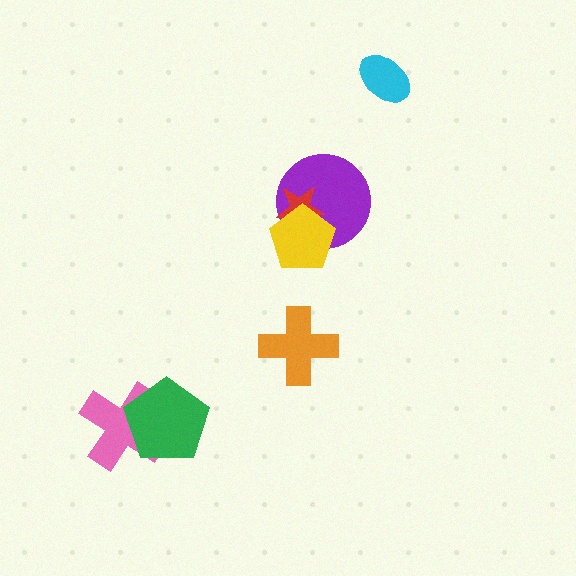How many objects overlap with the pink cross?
1 object overlaps with the pink cross.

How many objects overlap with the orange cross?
0 objects overlap with the orange cross.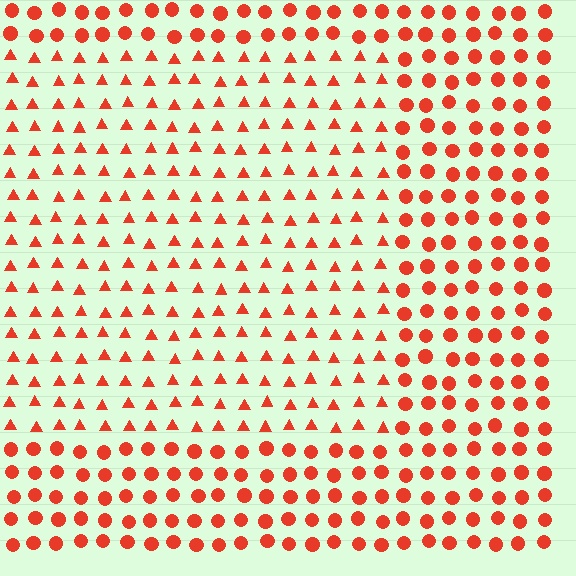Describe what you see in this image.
The image is filled with small red elements arranged in a uniform grid. A rectangle-shaped region contains triangles, while the surrounding area contains circles. The boundary is defined purely by the change in element shape.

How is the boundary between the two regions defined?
The boundary is defined by a change in element shape: triangles inside vs. circles outside. All elements share the same color and spacing.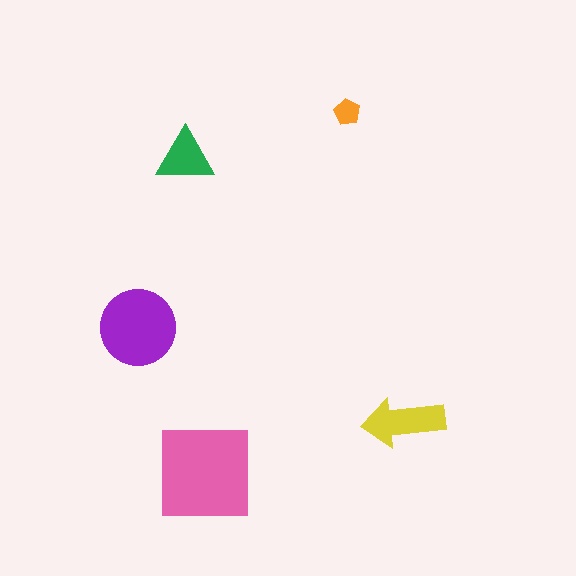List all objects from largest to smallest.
The pink square, the purple circle, the yellow arrow, the green triangle, the orange pentagon.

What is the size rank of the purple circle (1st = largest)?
2nd.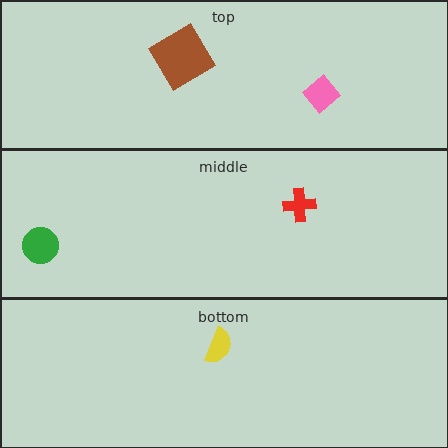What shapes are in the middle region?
The green circle, the red cross.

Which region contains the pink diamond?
The top region.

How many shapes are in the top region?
2.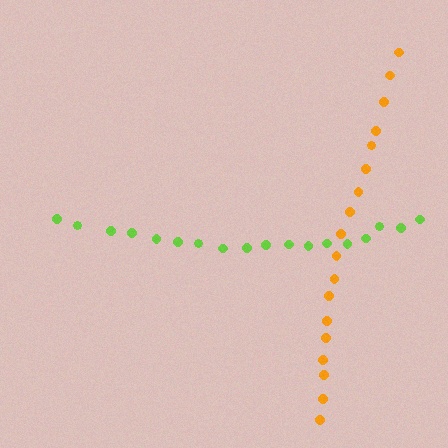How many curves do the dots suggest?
There are 2 distinct paths.